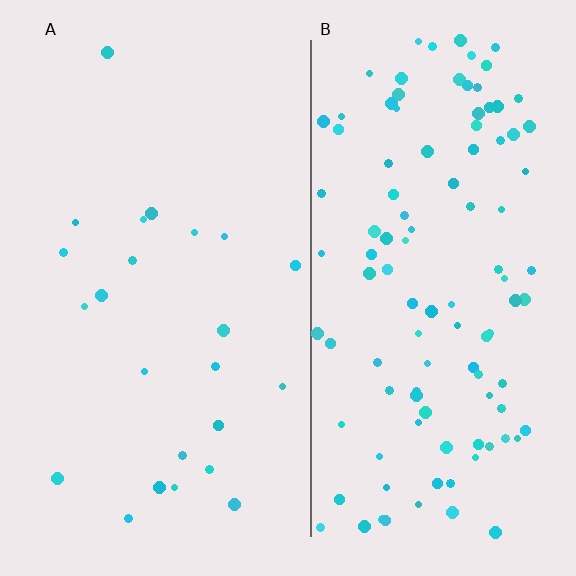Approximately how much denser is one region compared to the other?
Approximately 4.7× — region B over region A.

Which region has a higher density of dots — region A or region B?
B (the right).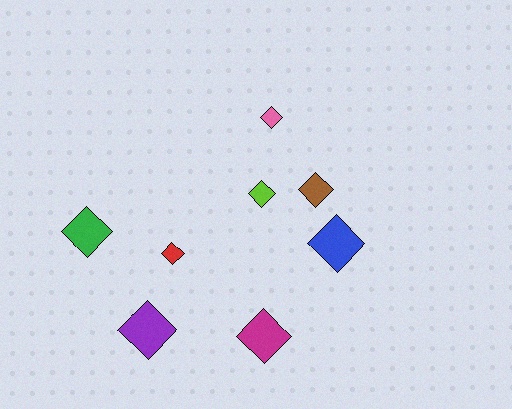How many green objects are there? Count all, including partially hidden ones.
There is 1 green object.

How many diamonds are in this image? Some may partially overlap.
There are 8 diamonds.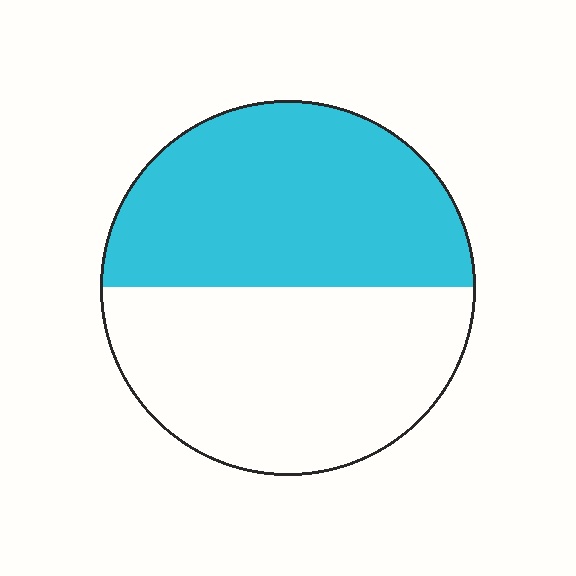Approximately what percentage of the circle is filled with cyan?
Approximately 50%.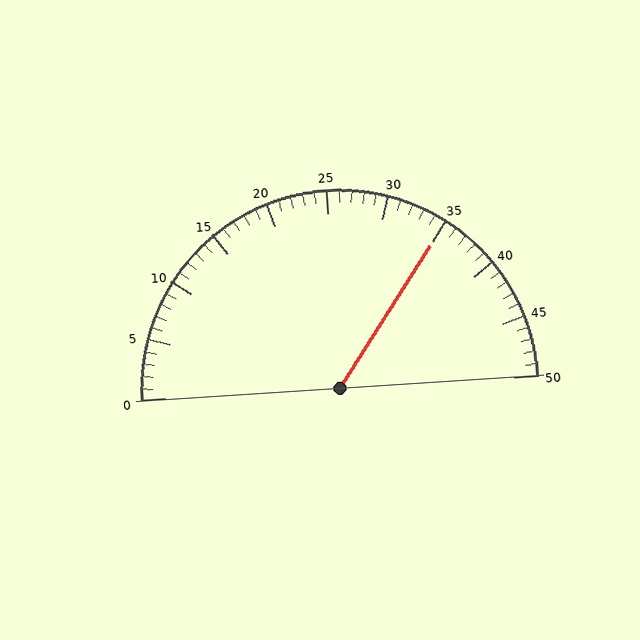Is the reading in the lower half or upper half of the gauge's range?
The reading is in the upper half of the range (0 to 50).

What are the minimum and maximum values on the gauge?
The gauge ranges from 0 to 50.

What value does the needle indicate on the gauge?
The needle indicates approximately 35.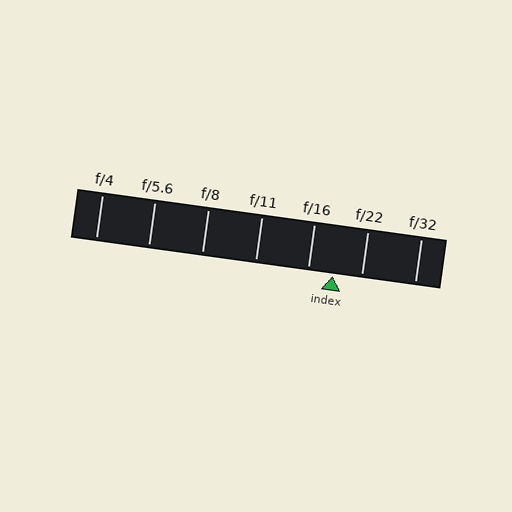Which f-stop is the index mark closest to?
The index mark is closest to f/16.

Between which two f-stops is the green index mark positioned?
The index mark is between f/16 and f/22.